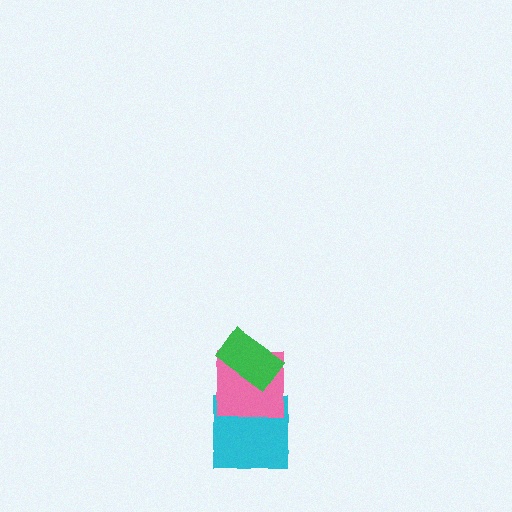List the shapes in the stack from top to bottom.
From top to bottom: the green rectangle, the pink square, the cyan square.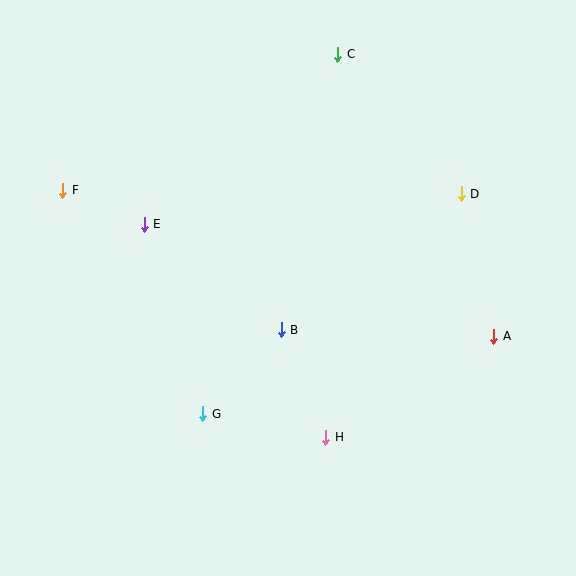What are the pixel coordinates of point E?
Point E is at (144, 224).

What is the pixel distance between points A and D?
The distance between A and D is 146 pixels.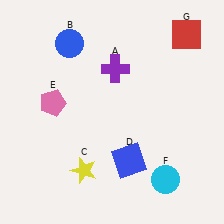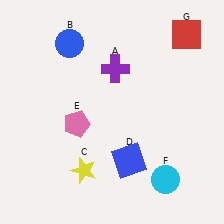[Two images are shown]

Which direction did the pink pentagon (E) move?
The pink pentagon (E) moved right.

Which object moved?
The pink pentagon (E) moved right.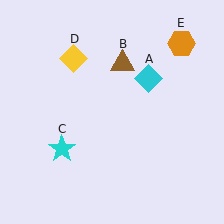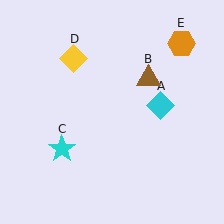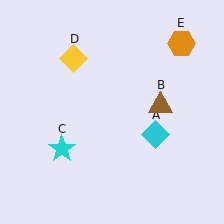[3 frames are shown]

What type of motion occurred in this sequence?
The cyan diamond (object A), brown triangle (object B) rotated clockwise around the center of the scene.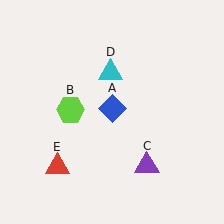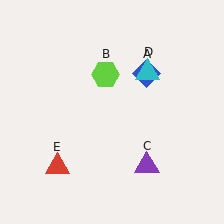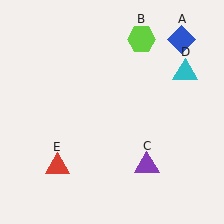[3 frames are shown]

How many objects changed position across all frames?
3 objects changed position: blue diamond (object A), lime hexagon (object B), cyan triangle (object D).